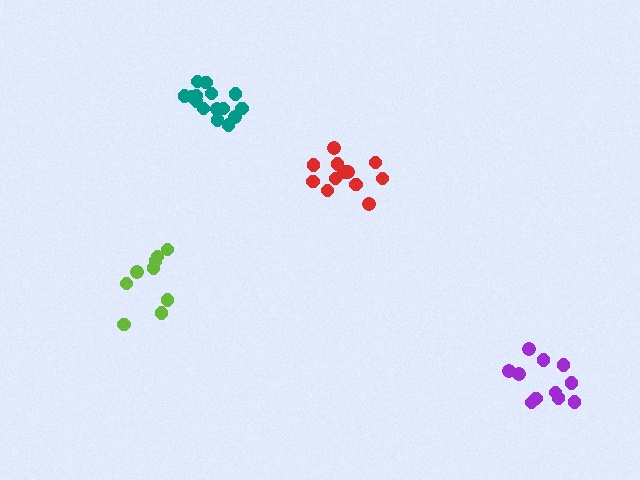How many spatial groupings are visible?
There are 4 spatial groupings.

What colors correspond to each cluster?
The clusters are colored: teal, lime, purple, red.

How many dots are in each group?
Group 1: 15 dots, Group 2: 9 dots, Group 3: 11 dots, Group 4: 12 dots (47 total).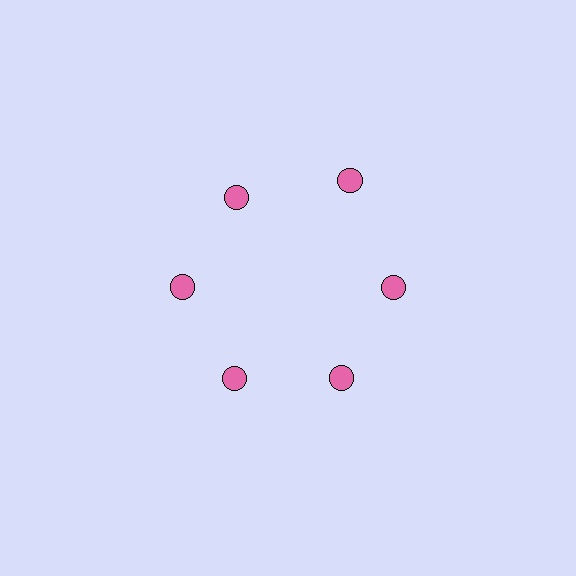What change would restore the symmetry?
The symmetry would be restored by moving it inward, back onto the ring so that all 6 circles sit at equal angles and equal distance from the center.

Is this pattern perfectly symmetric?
No. The 6 pink circles are arranged in a ring, but one element near the 1 o'clock position is pushed outward from the center, breaking the 6-fold rotational symmetry.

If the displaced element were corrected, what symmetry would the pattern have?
It would have 6-fold rotational symmetry — the pattern would map onto itself every 60 degrees.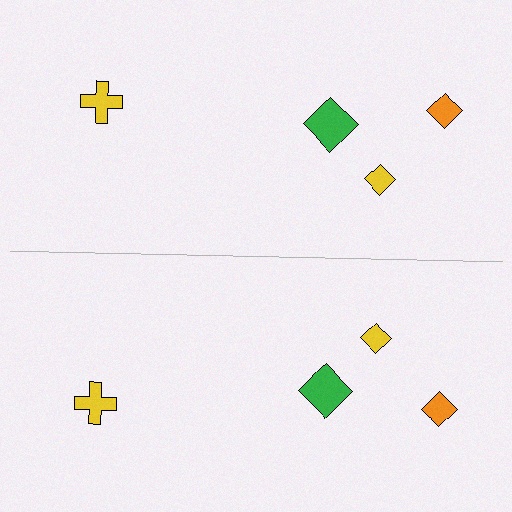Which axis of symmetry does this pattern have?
The pattern has a horizontal axis of symmetry running through the center of the image.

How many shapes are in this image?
There are 8 shapes in this image.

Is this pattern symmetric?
Yes, this pattern has bilateral (reflection) symmetry.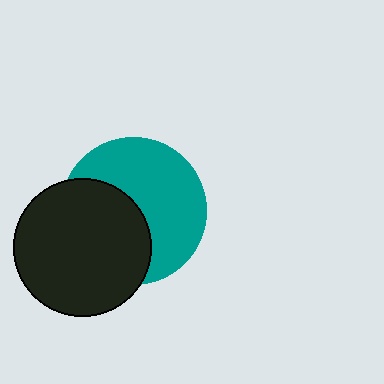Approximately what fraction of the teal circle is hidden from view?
Roughly 43% of the teal circle is hidden behind the black circle.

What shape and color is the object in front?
The object in front is a black circle.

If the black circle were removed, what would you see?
You would see the complete teal circle.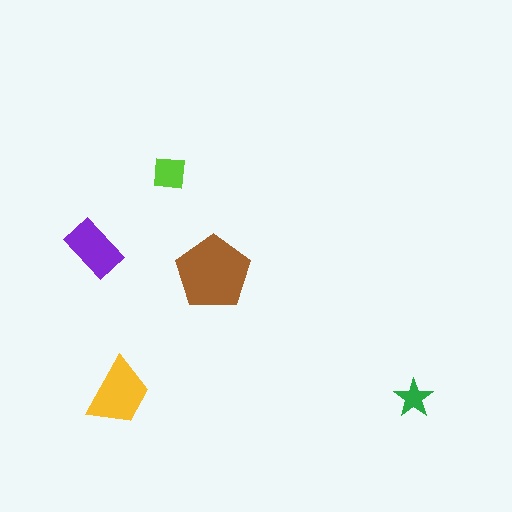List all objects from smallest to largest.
The green star, the lime square, the purple rectangle, the yellow trapezoid, the brown pentagon.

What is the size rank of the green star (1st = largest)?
5th.